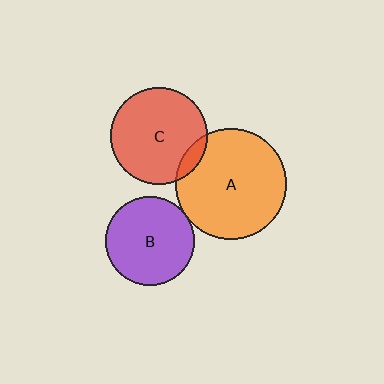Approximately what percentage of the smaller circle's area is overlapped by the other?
Approximately 10%.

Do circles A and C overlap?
Yes.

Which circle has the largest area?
Circle A (orange).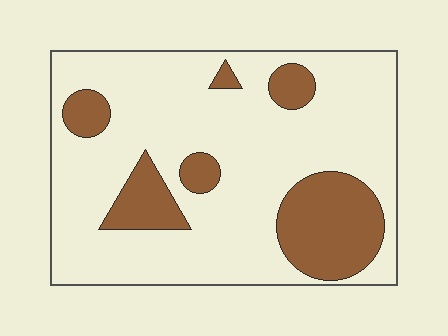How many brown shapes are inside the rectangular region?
6.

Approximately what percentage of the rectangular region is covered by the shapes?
Approximately 25%.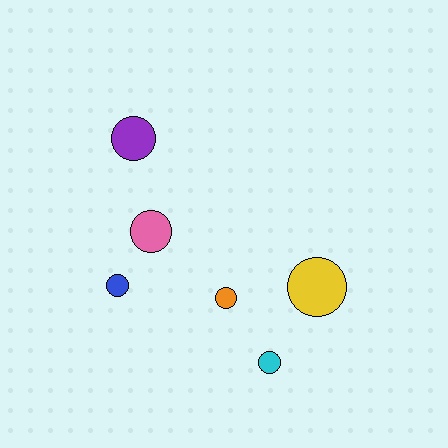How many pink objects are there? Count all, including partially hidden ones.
There is 1 pink object.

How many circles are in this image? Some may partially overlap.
There are 6 circles.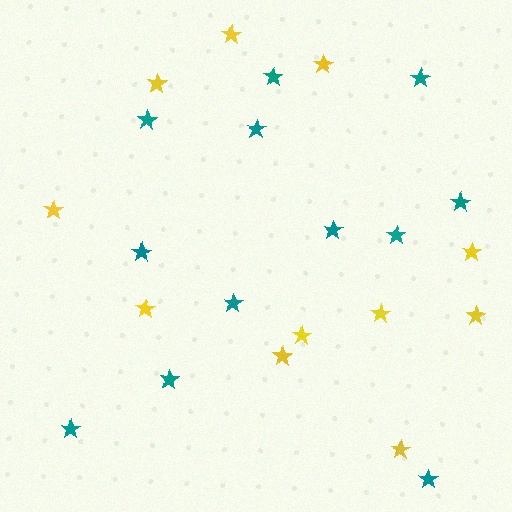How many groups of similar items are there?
There are 2 groups: one group of yellow stars (11) and one group of teal stars (12).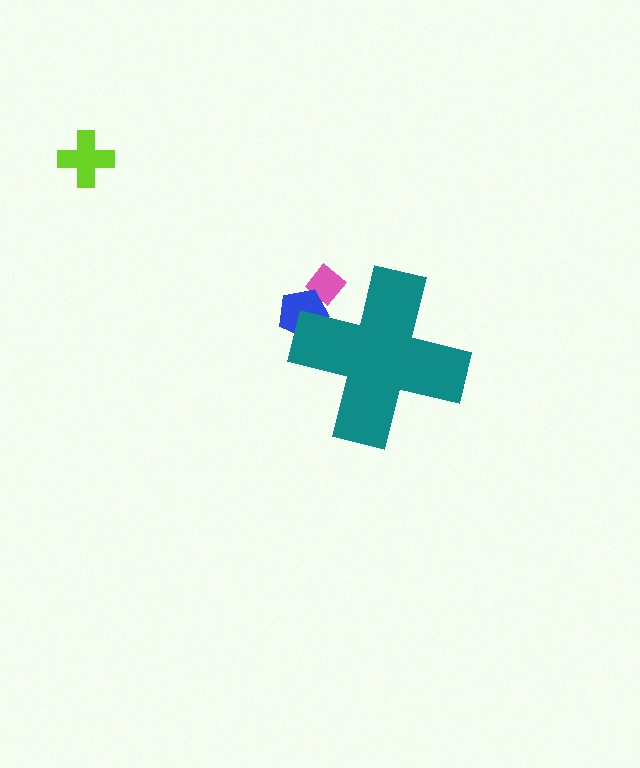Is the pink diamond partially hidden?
Yes, the pink diamond is partially hidden behind the teal cross.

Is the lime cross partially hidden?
No, the lime cross is fully visible.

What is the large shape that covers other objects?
A teal cross.